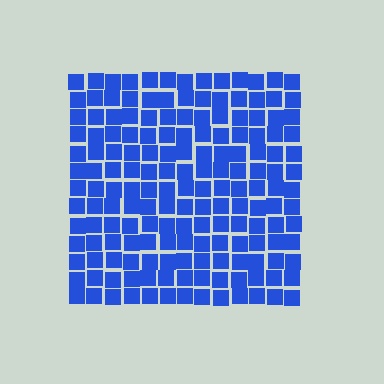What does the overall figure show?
The overall figure shows a square.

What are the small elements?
The small elements are squares.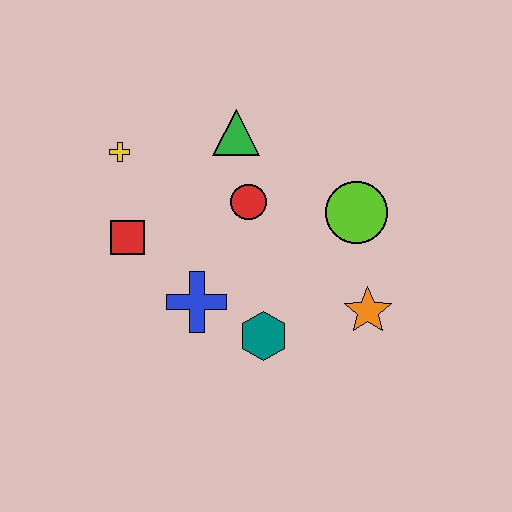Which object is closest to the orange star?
The lime circle is closest to the orange star.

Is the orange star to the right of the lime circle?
Yes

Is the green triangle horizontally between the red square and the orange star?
Yes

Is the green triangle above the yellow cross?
Yes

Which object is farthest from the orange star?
The yellow cross is farthest from the orange star.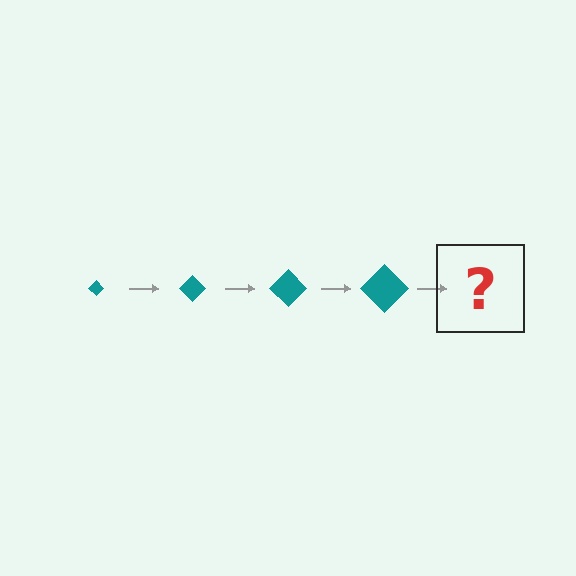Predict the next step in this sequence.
The next step is a teal diamond, larger than the previous one.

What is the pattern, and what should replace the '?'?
The pattern is that the diamond gets progressively larger each step. The '?' should be a teal diamond, larger than the previous one.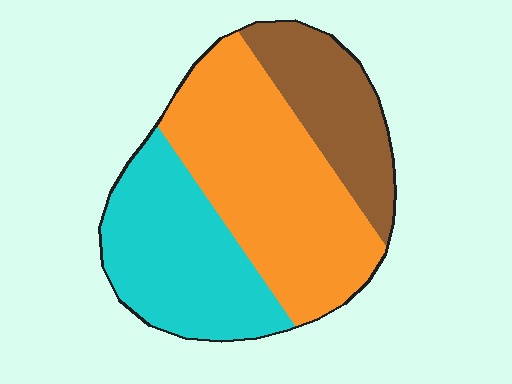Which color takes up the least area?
Brown, at roughly 20%.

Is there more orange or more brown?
Orange.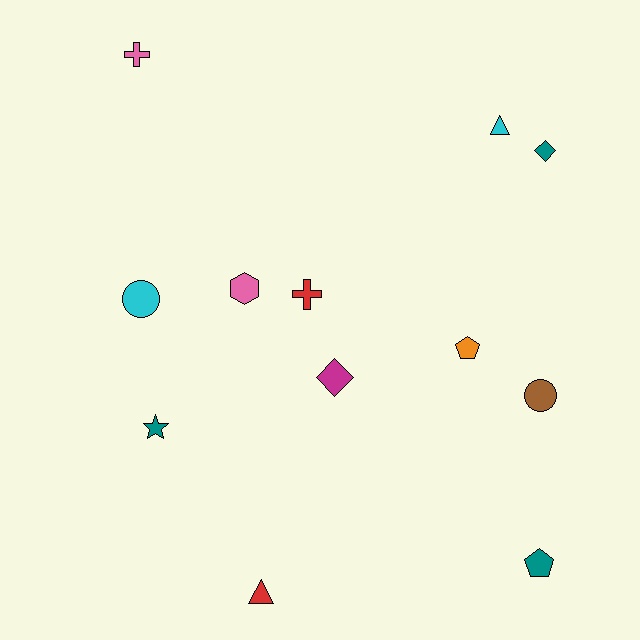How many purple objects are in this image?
There are no purple objects.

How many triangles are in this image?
There are 2 triangles.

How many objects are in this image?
There are 12 objects.